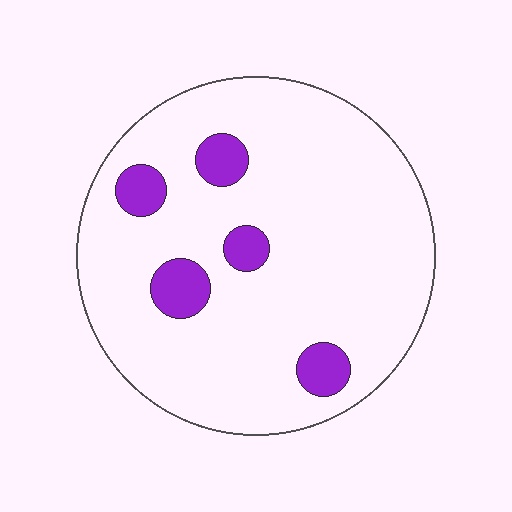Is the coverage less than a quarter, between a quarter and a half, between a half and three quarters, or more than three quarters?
Less than a quarter.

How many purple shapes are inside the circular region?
5.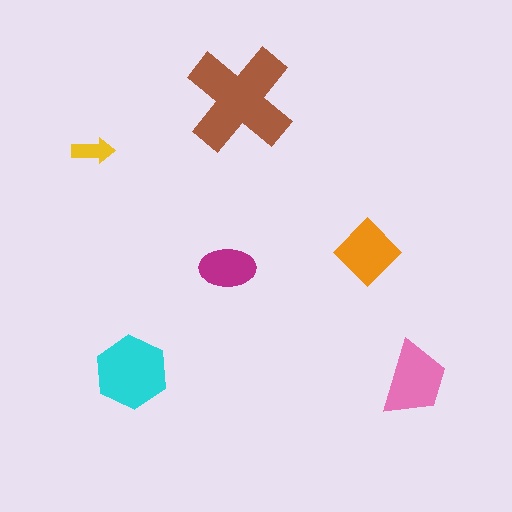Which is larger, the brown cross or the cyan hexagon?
The brown cross.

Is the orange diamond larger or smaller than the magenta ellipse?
Larger.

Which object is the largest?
The brown cross.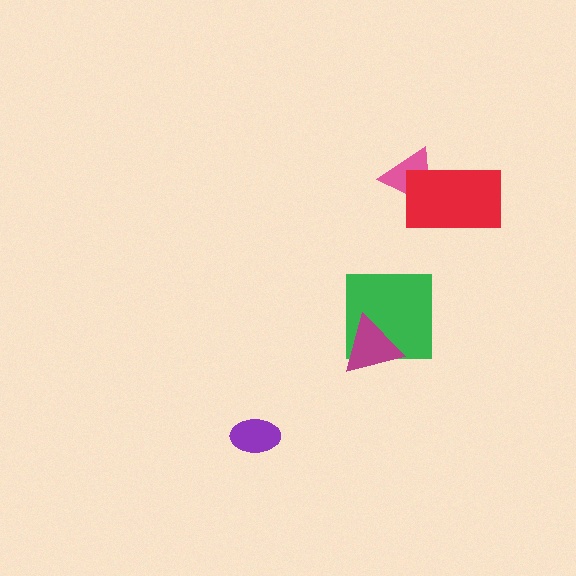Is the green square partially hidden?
Yes, it is partially covered by another shape.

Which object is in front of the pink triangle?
The red rectangle is in front of the pink triangle.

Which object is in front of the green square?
The magenta triangle is in front of the green square.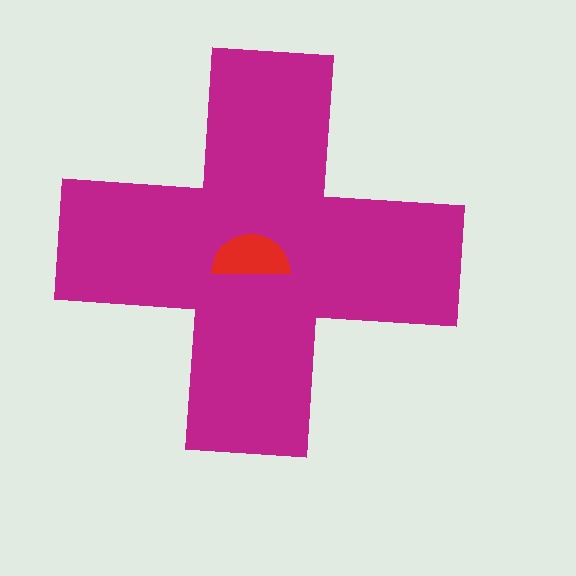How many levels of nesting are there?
2.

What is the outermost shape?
The magenta cross.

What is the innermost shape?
The red semicircle.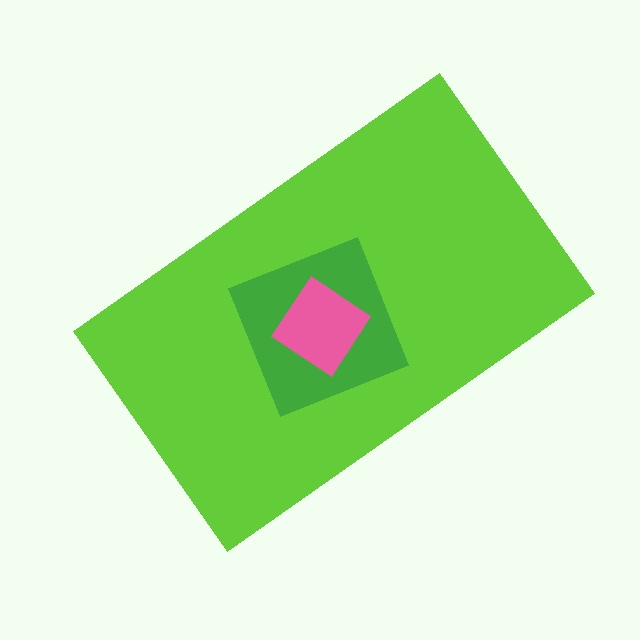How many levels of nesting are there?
3.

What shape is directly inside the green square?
The pink diamond.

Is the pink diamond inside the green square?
Yes.